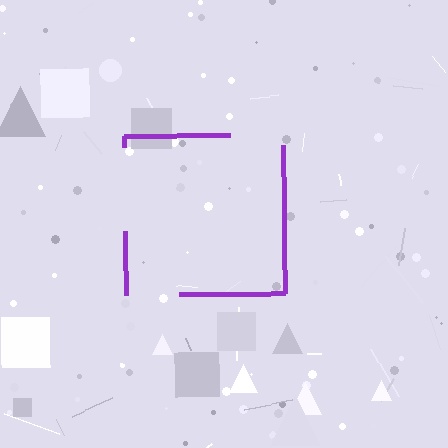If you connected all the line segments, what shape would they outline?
They would outline a square.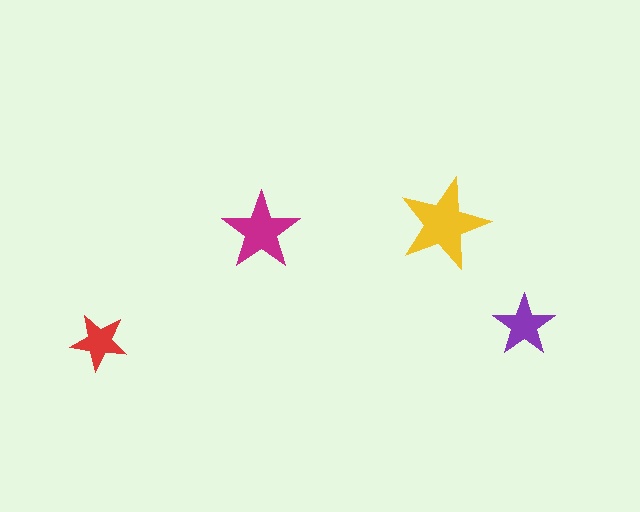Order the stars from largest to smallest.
the yellow one, the magenta one, the purple one, the red one.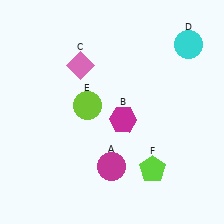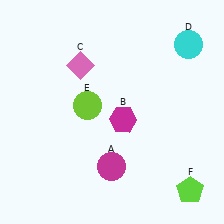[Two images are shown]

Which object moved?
The lime pentagon (F) moved right.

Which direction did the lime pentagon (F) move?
The lime pentagon (F) moved right.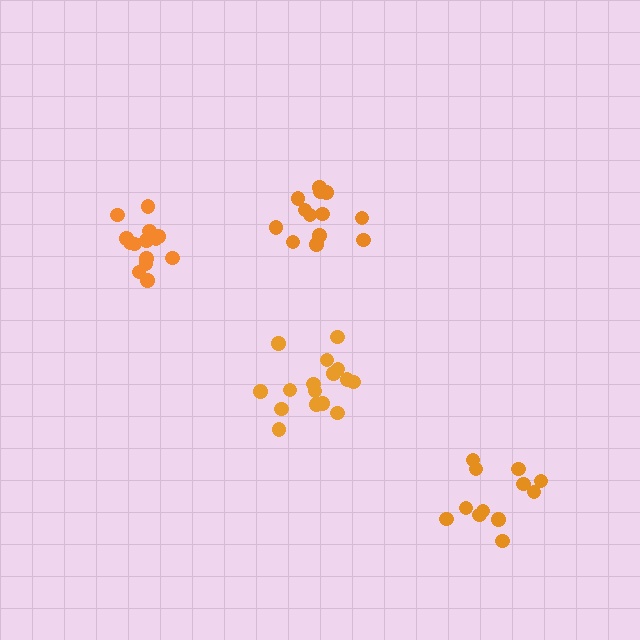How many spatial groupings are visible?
There are 4 spatial groupings.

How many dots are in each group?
Group 1: 16 dots, Group 2: 13 dots, Group 3: 14 dots, Group 4: 12 dots (55 total).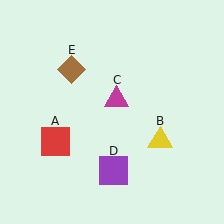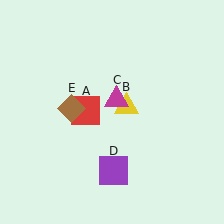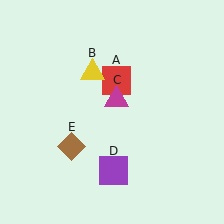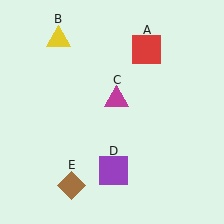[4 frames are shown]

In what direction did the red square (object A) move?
The red square (object A) moved up and to the right.